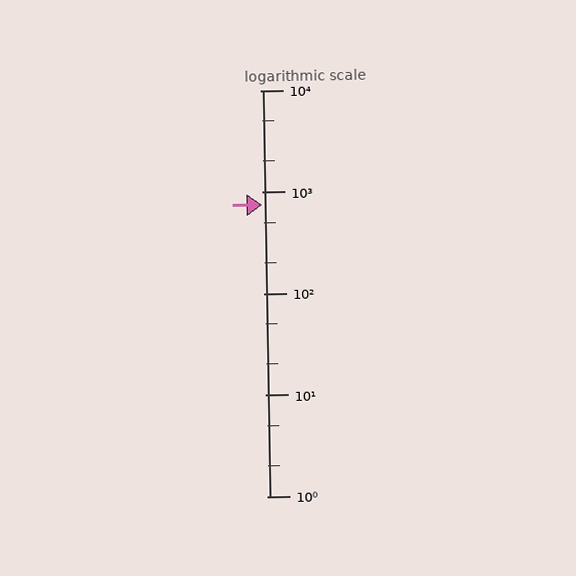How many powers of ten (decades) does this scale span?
The scale spans 4 decades, from 1 to 10000.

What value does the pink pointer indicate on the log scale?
The pointer indicates approximately 740.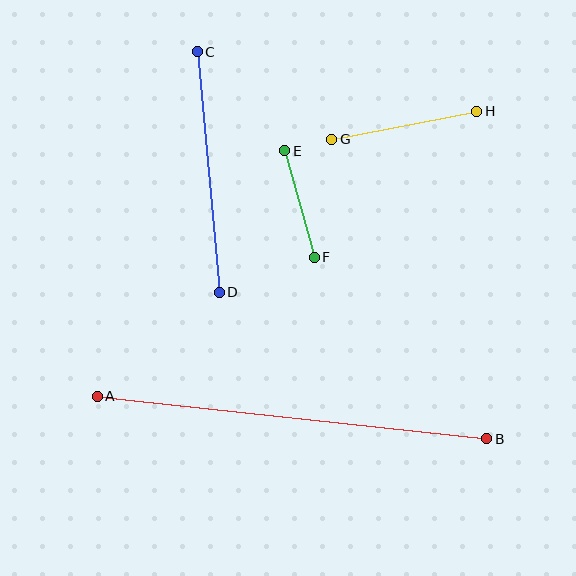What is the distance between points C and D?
The distance is approximately 242 pixels.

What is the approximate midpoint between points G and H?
The midpoint is at approximately (404, 125) pixels.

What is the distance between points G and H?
The distance is approximately 148 pixels.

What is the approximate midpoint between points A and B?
The midpoint is at approximately (292, 418) pixels.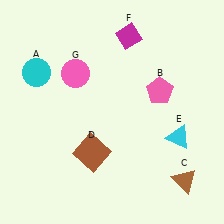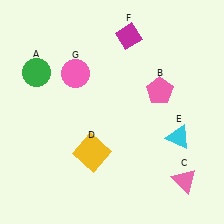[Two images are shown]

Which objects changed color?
A changed from cyan to green. C changed from brown to pink. D changed from brown to yellow.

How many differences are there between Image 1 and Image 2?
There are 3 differences between the two images.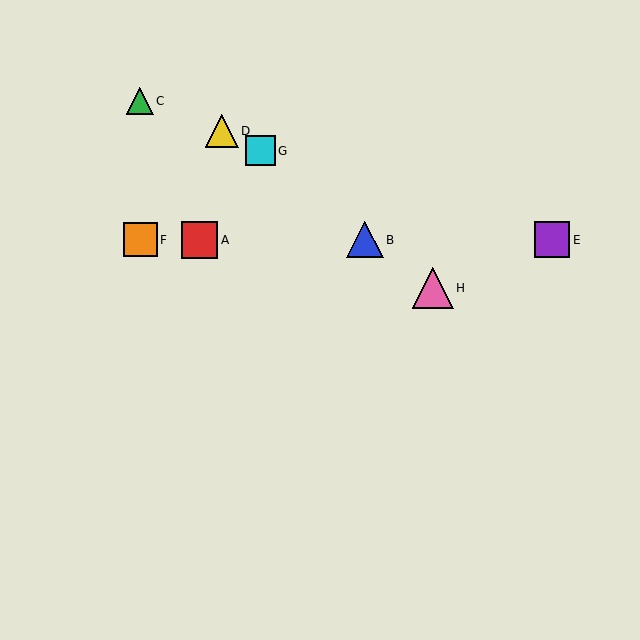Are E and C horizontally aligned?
No, E is at y≈240 and C is at y≈101.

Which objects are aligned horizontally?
Objects A, B, E, F are aligned horizontally.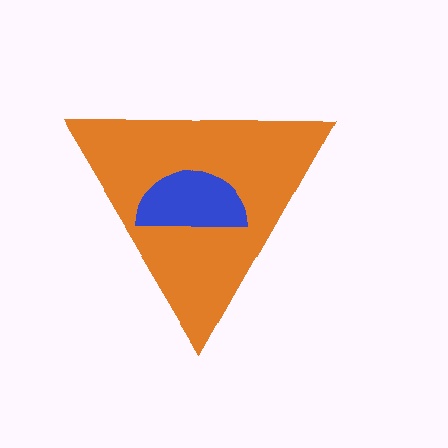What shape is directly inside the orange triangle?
The blue semicircle.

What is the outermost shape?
The orange triangle.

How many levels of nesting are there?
2.